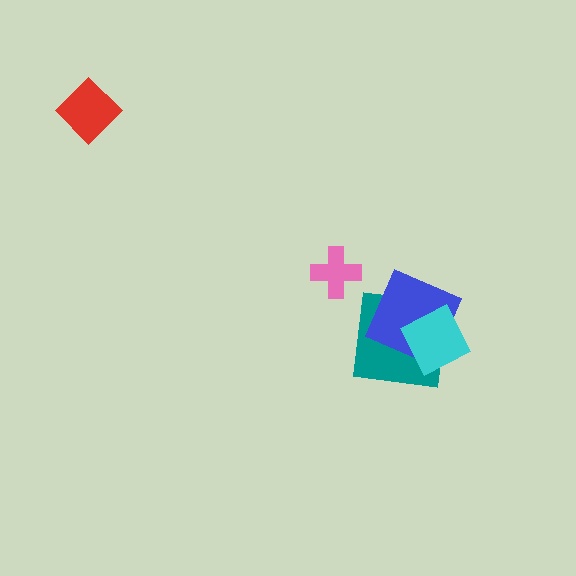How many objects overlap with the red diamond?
0 objects overlap with the red diamond.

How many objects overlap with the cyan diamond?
2 objects overlap with the cyan diamond.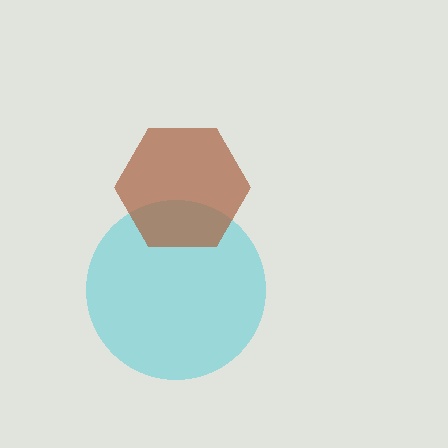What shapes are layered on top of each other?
The layered shapes are: a cyan circle, a brown hexagon.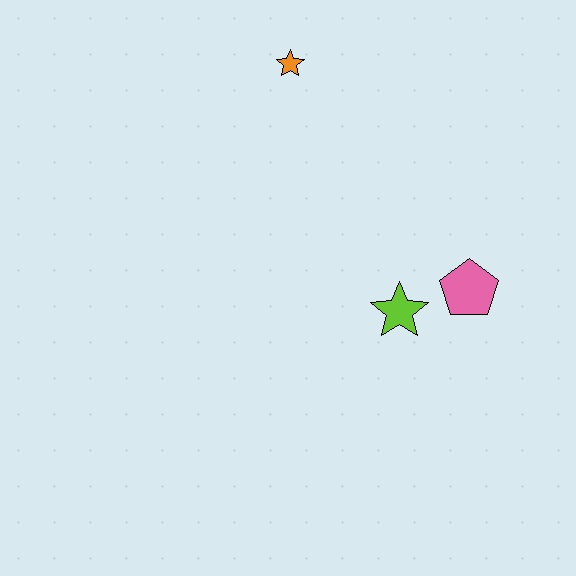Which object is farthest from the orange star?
The pink pentagon is farthest from the orange star.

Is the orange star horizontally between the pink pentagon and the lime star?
No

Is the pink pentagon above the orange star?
No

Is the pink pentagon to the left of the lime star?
No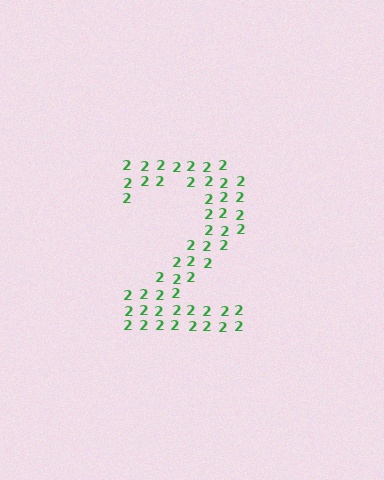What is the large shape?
The large shape is the digit 2.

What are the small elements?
The small elements are digit 2's.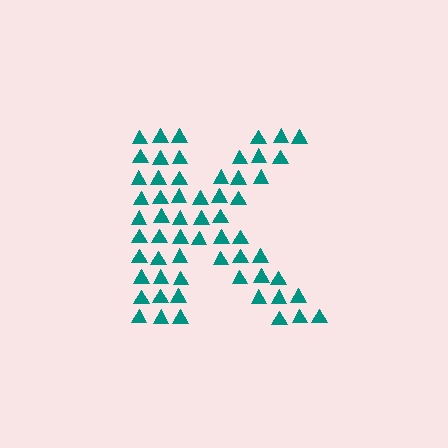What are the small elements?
The small elements are triangles.